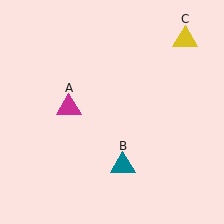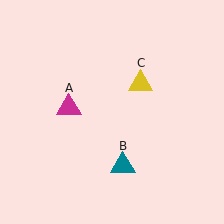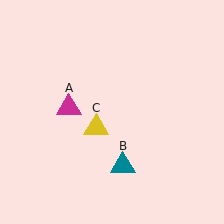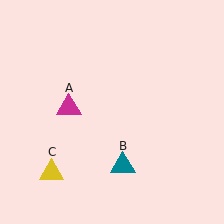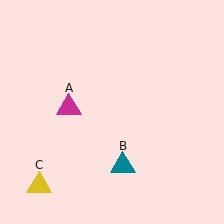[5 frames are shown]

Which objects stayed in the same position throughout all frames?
Magenta triangle (object A) and teal triangle (object B) remained stationary.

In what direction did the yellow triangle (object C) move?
The yellow triangle (object C) moved down and to the left.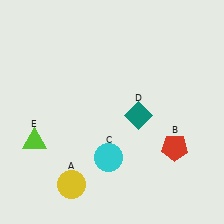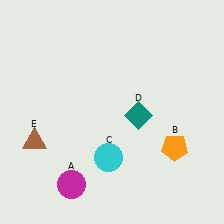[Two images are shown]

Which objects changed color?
A changed from yellow to magenta. B changed from red to orange. E changed from lime to brown.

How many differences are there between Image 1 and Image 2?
There are 3 differences between the two images.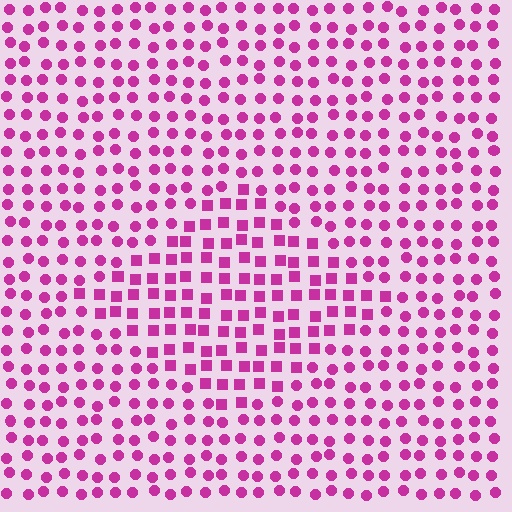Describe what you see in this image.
The image is filled with small magenta elements arranged in a uniform grid. A diamond-shaped region contains squares, while the surrounding area contains circles. The boundary is defined purely by the change in element shape.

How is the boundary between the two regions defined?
The boundary is defined by a change in element shape: squares inside vs. circles outside. All elements share the same color and spacing.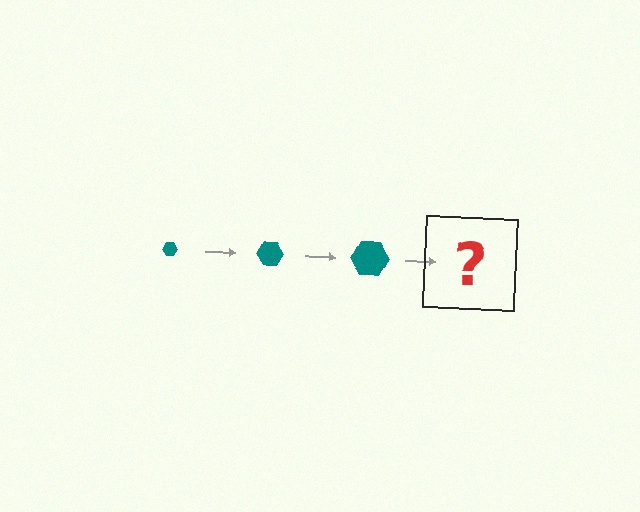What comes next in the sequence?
The next element should be a teal hexagon, larger than the previous one.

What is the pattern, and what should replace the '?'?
The pattern is that the hexagon gets progressively larger each step. The '?' should be a teal hexagon, larger than the previous one.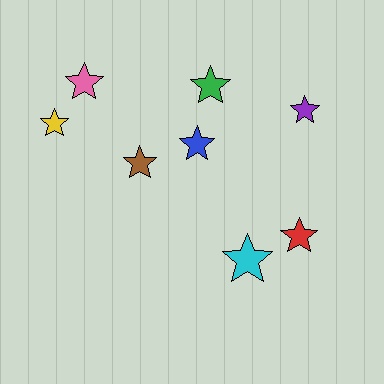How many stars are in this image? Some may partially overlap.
There are 8 stars.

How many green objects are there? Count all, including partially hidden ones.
There is 1 green object.